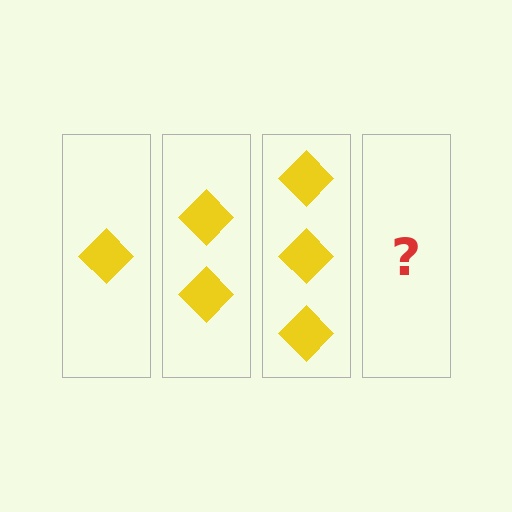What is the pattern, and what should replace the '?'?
The pattern is that each step adds one more diamond. The '?' should be 4 diamonds.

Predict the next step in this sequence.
The next step is 4 diamonds.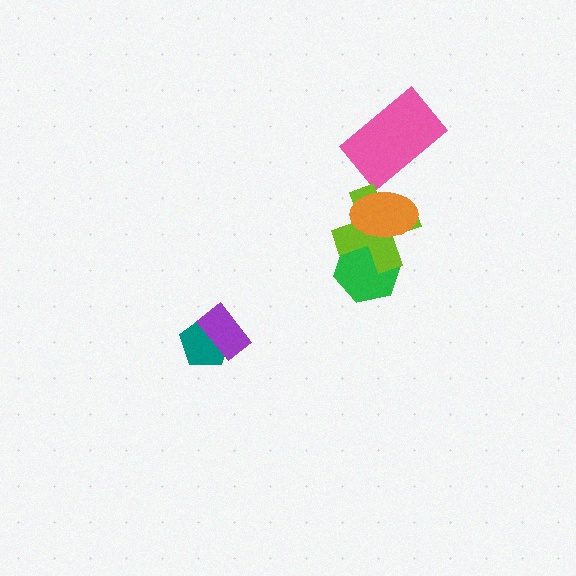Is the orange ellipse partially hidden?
No, no other shape covers it.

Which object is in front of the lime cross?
The orange ellipse is in front of the lime cross.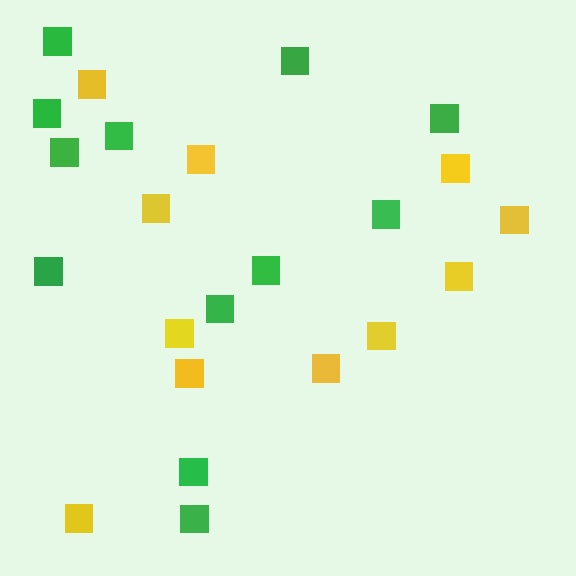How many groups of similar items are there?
There are 2 groups: one group of green squares (12) and one group of yellow squares (11).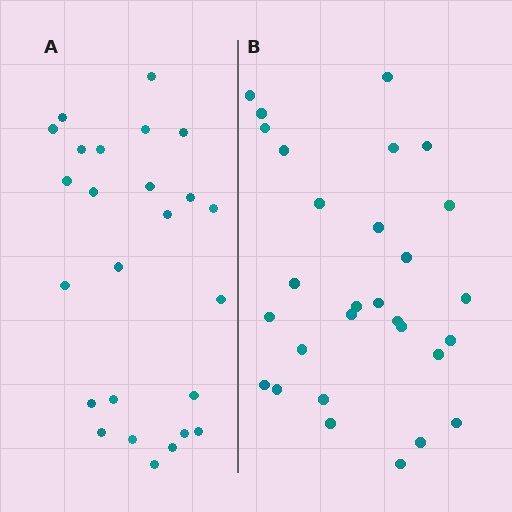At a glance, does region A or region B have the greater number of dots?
Region B (the right region) has more dots.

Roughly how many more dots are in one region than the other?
Region B has about 4 more dots than region A.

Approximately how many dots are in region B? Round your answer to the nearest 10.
About 30 dots. (The exact count is 29, which rounds to 30.)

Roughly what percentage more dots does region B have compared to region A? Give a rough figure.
About 15% more.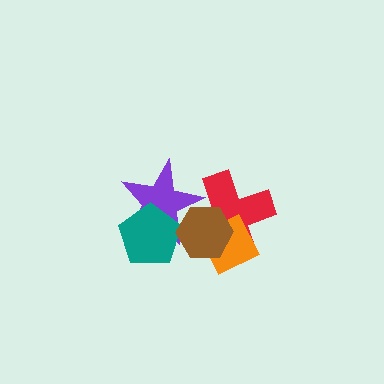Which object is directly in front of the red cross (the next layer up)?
The purple star is directly in front of the red cross.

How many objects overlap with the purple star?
3 objects overlap with the purple star.